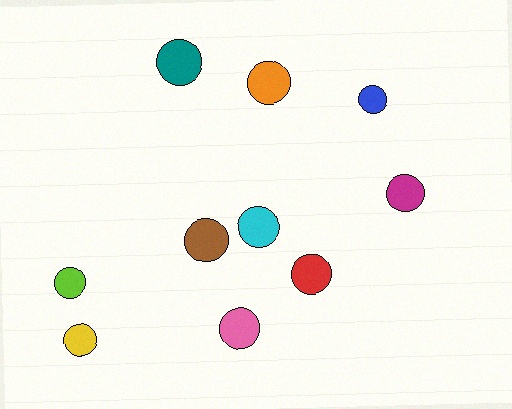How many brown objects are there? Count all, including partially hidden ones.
There is 1 brown object.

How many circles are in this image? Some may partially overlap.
There are 10 circles.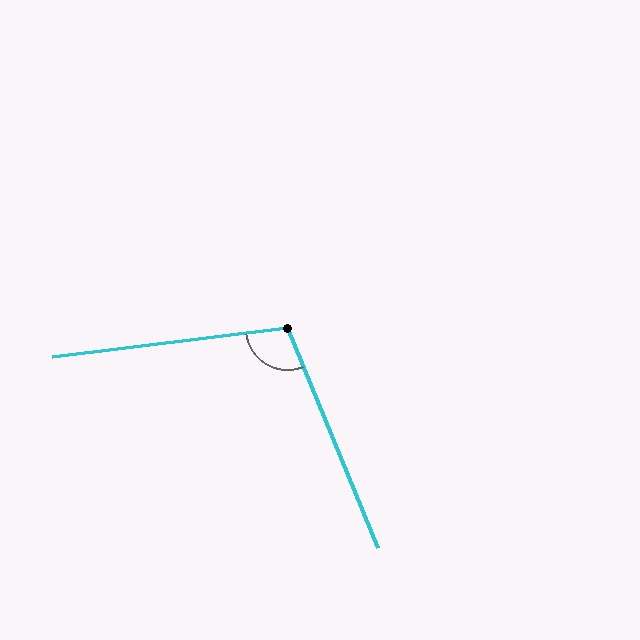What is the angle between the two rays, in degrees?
Approximately 105 degrees.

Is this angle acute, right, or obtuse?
It is obtuse.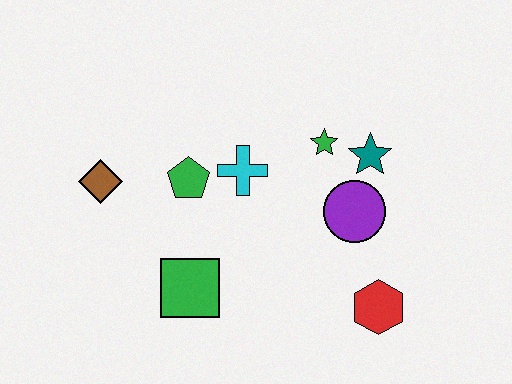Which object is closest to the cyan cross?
The green pentagon is closest to the cyan cross.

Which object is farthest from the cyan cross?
The red hexagon is farthest from the cyan cross.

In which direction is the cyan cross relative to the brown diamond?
The cyan cross is to the right of the brown diamond.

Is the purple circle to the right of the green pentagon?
Yes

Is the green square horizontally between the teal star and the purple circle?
No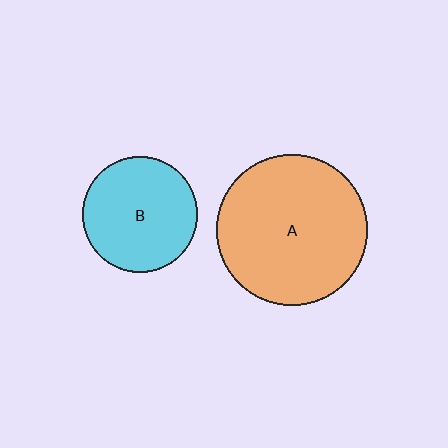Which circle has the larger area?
Circle A (orange).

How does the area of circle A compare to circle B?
Approximately 1.7 times.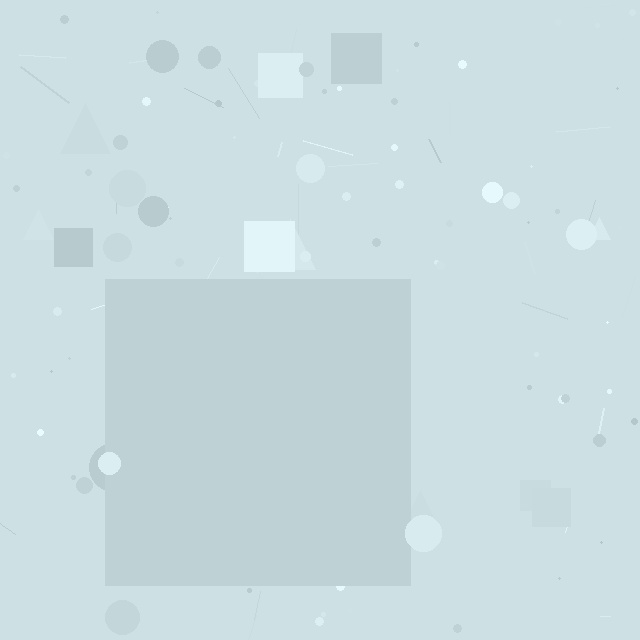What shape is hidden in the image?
A square is hidden in the image.